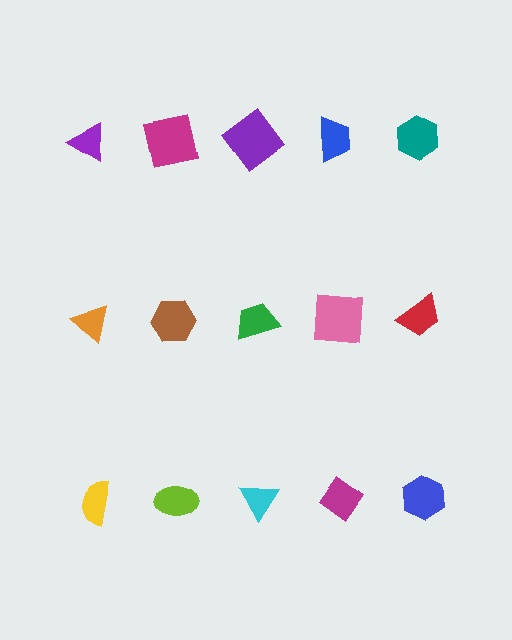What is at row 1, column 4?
A blue trapezoid.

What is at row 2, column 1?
An orange triangle.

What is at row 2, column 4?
A pink square.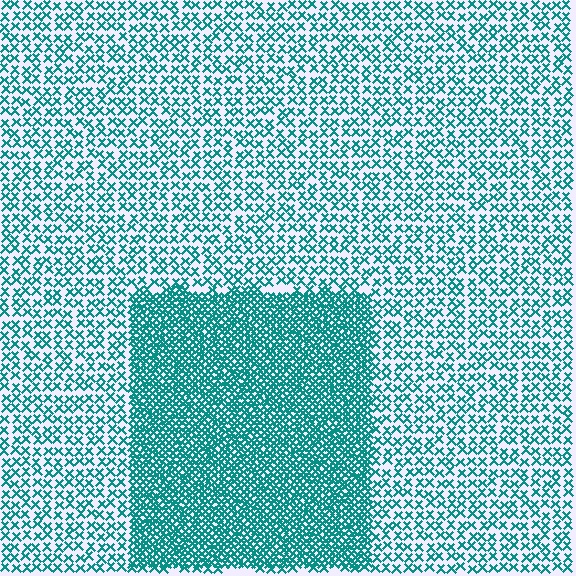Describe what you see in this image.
The image contains small teal elements arranged at two different densities. A rectangle-shaped region is visible where the elements are more densely packed than the surrounding area.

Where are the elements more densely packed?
The elements are more densely packed inside the rectangle boundary.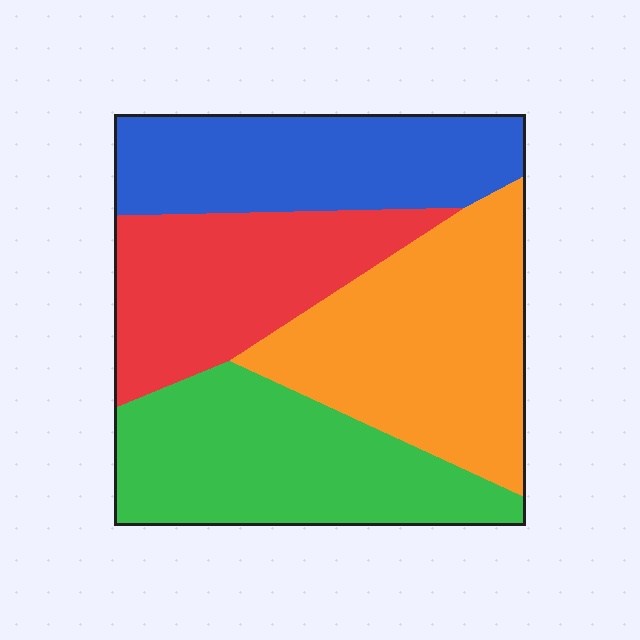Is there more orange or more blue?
Orange.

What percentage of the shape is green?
Green covers around 25% of the shape.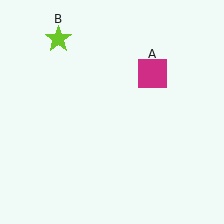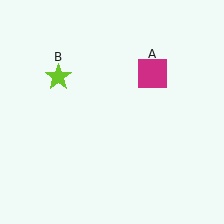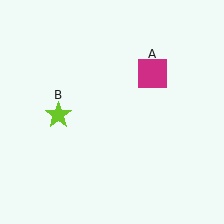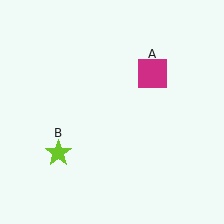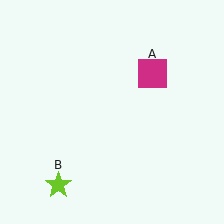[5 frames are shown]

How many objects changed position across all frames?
1 object changed position: lime star (object B).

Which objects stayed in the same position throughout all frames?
Magenta square (object A) remained stationary.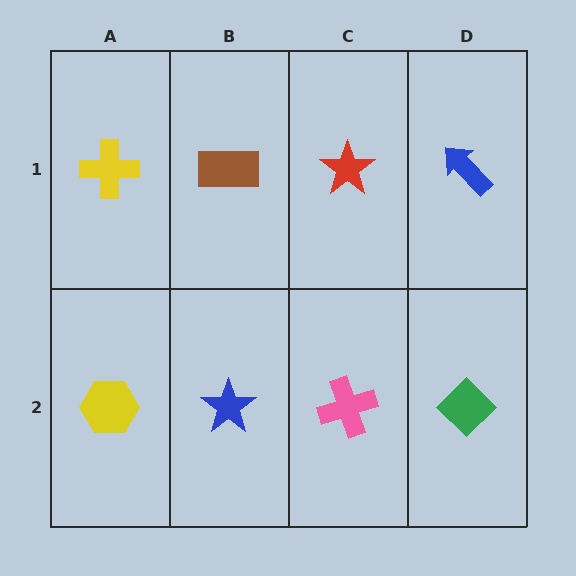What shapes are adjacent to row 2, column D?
A blue arrow (row 1, column D), a pink cross (row 2, column C).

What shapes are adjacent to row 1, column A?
A yellow hexagon (row 2, column A), a brown rectangle (row 1, column B).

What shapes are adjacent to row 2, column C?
A red star (row 1, column C), a blue star (row 2, column B), a green diamond (row 2, column D).